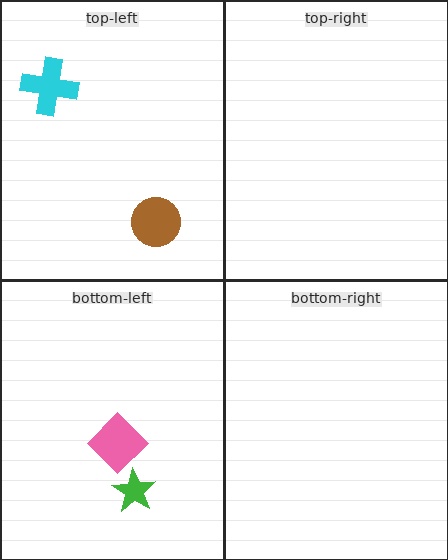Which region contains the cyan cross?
The top-left region.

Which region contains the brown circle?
The top-left region.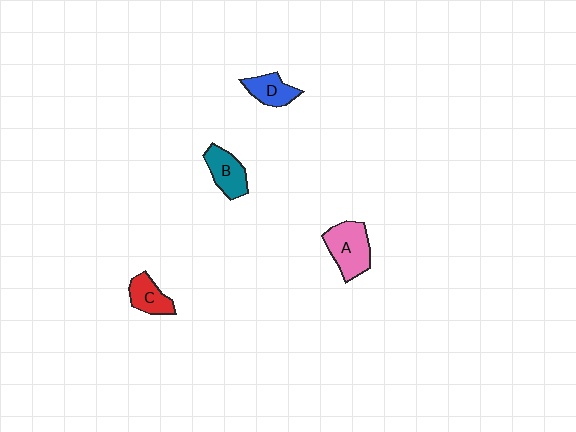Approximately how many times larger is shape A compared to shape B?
Approximately 1.3 times.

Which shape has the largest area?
Shape A (pink).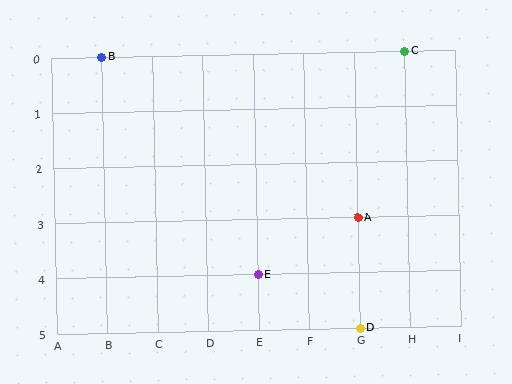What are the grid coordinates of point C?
Point C is at grid coordinates (H, 0).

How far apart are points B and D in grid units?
Points B and D are 5 columns and 5 rows apart (about 7.1 grid units diagonally).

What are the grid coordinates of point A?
Point A is at grid coordinates (G, 3).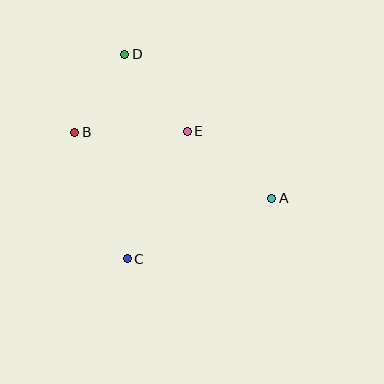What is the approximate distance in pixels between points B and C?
The distance between B and C is approximately 137 pixels.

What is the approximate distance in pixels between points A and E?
The distance between A and E is approximately 107 pixels.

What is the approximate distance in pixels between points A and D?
The distance between A and D is approximately 206 pixels.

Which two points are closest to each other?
Points B and D are closest to each other.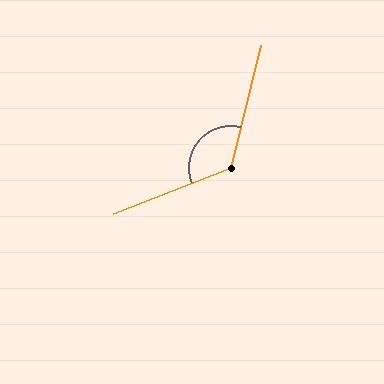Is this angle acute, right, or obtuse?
It is obtuse.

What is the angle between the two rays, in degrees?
Approximately 125 degrees.